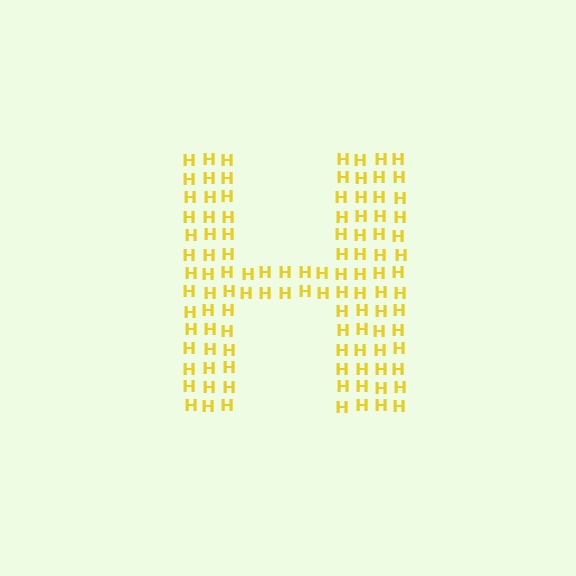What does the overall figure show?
The overall figure shows the letter H.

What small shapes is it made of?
It is made of small letter H's.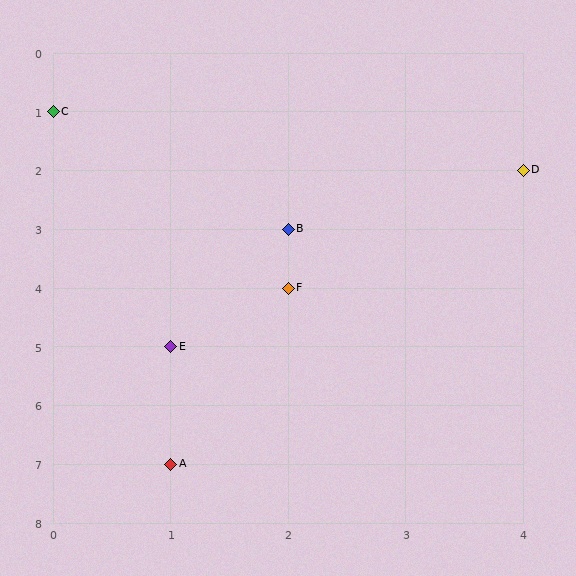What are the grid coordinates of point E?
Point E is at grid coordinates (1, 5).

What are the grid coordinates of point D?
Point D is at grid coordinates (4, 2).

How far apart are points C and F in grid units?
Points C and F are 2 columns and 3 rows apart (about 3.6 grid units diagonally).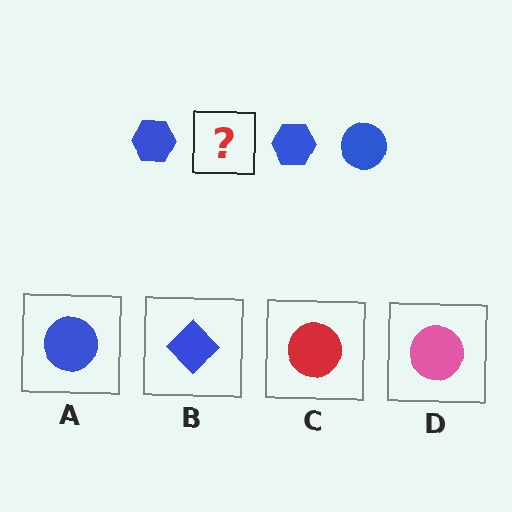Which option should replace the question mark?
Option A.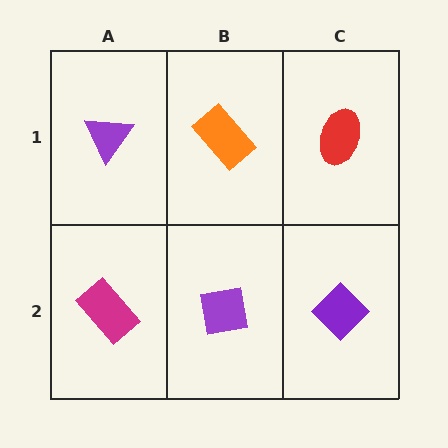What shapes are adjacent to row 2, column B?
An orange rectangle (row 1, column B), a magenta rectangle (row 2, column A), a purple diamond (row 2, column C).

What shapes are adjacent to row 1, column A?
A magenta rectangle (row 2, column A), an orange rectangle (row 1, column B).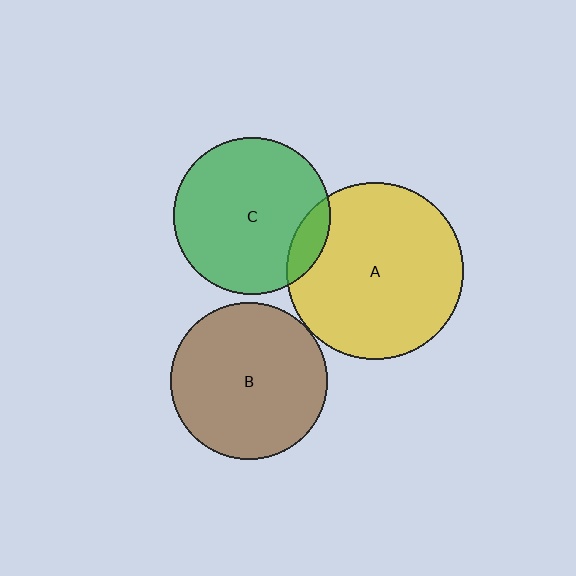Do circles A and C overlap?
Yes.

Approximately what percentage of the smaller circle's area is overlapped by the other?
Approximately 10%.